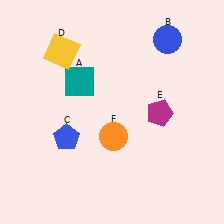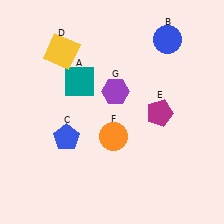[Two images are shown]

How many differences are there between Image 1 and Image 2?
There is 1 difference between the two images.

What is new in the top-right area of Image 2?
A purple hexagon (G) was added in the top-right area of Image 2.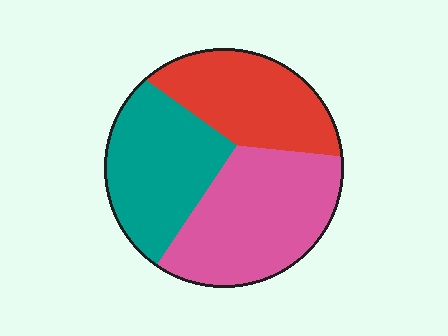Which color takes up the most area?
Pink, at roughly 40%.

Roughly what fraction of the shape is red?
Red takes up about one quarter (1/4) of the shape.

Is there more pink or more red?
Pink.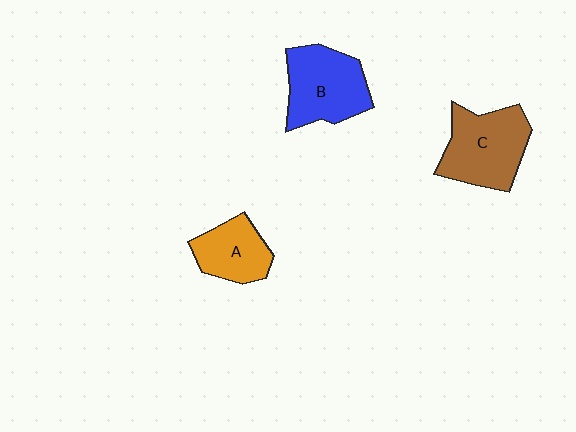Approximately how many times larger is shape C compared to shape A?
Approximately 1.5 times.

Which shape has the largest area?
Shape C (brown).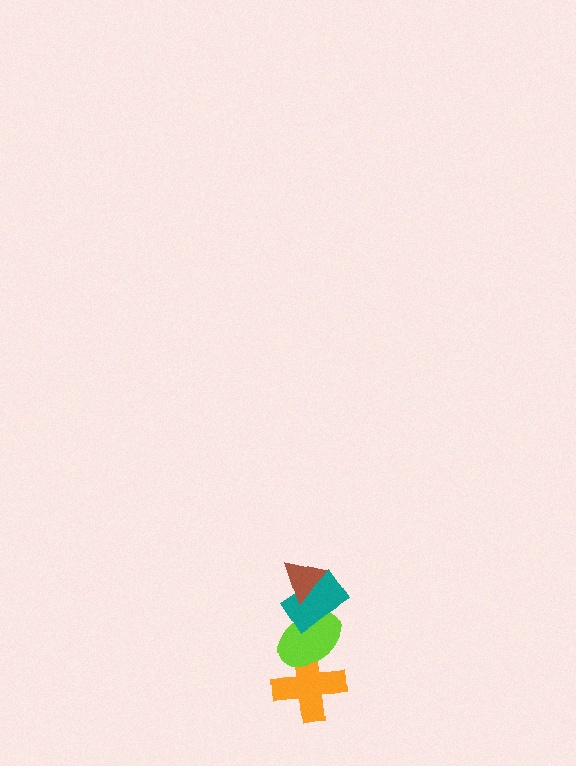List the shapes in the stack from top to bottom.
From top to bottom: the brown triangle, the teal rectangle, the lime ellipse, the orange cross.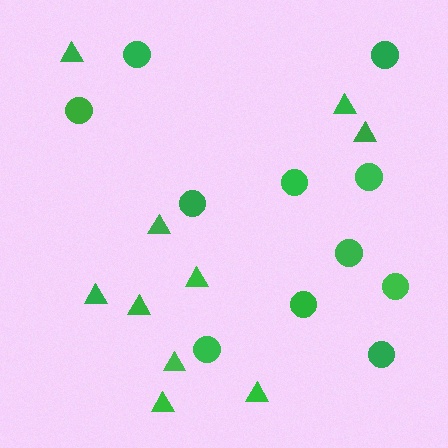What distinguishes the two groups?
There are 2 groups: one group of circles (11) and one group of triangles (10).